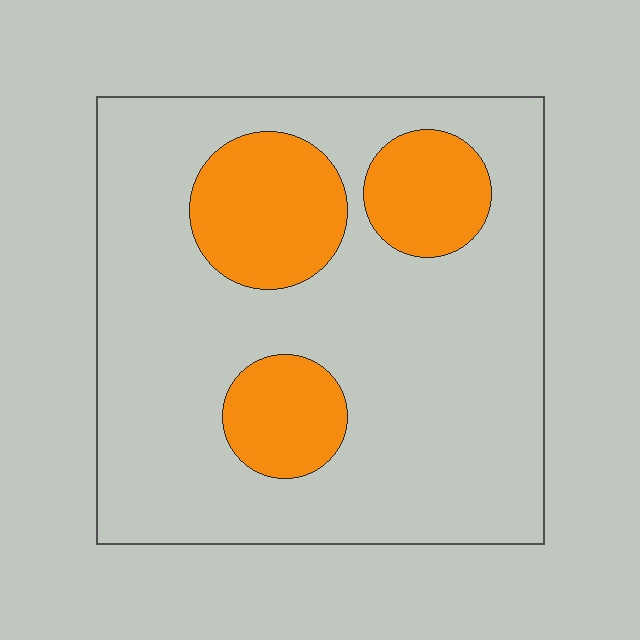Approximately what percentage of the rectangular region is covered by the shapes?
Approximately 20%.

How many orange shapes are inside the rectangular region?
3.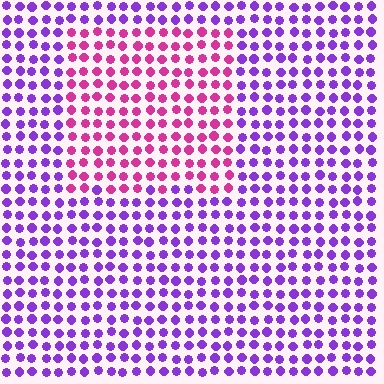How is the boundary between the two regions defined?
The boundary is defined purely by a slight shift in hue (about 50 degrees). Spacing, size, and orientation are identical on both sides.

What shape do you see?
I see a rectangle.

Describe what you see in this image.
The image is filled with small purple elements in a uniform arrangement. A rectangle-shaped region is visible where the elements are tinted to a slightly different hue, forming a subtle color boundary.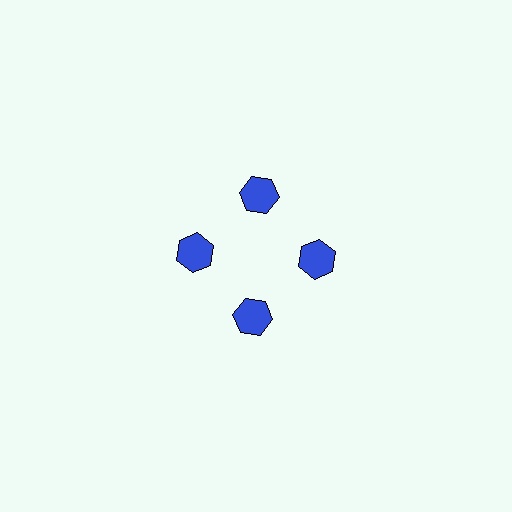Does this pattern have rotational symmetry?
Yes, this pattern has 4-fold rotational symmetry. It looks the same after rotating 90 degrees around the center.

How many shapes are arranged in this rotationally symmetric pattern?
There are 4 shapes, arranged in 4 groups of 1.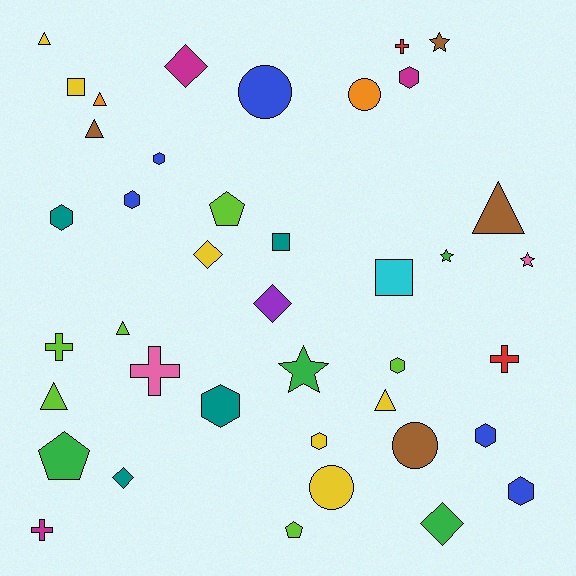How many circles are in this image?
There are 4 circles.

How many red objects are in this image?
There are 2 red objects.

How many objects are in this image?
There are 40 objects.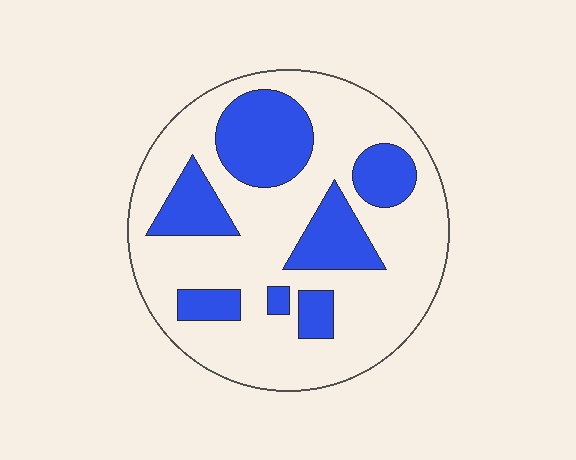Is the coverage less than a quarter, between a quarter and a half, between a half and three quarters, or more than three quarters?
Between a quarter and a half.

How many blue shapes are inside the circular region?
7.